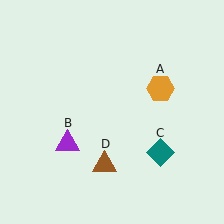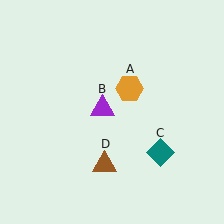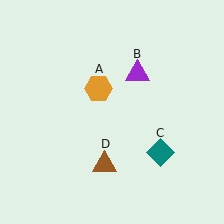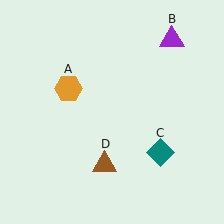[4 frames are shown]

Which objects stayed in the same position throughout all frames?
Teal diamond (object C) and brown triangle (object D) remained stationary.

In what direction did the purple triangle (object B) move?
The purple triangle (object B) moved up and to the right.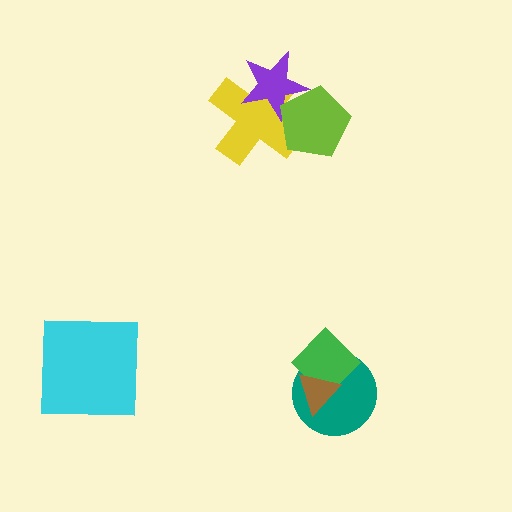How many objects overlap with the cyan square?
0 objects overlap with the cyan square.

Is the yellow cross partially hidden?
Yes, it is partially covered by another shape.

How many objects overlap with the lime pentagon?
2 objects overlap with the lime pentagon.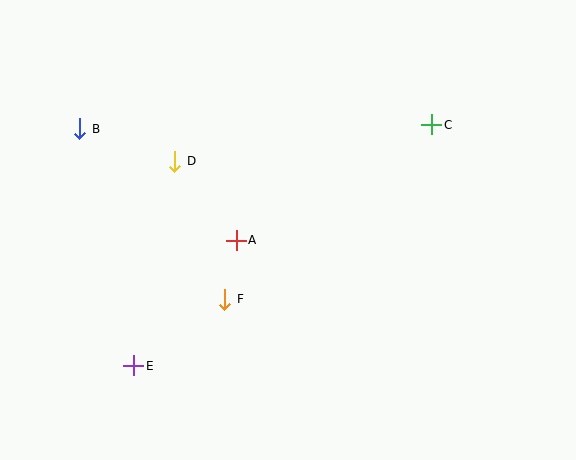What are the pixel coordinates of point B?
Point B is at (80, 129).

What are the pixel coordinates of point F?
Point F is at (225, 299).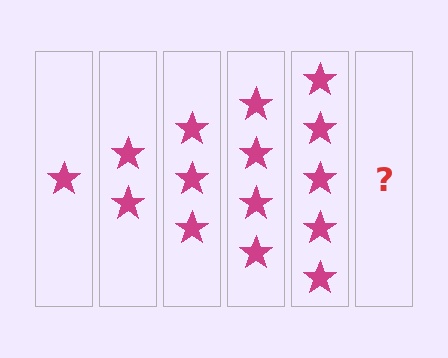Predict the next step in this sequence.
The next step is 6 stars.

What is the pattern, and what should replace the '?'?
The pattern is that each step adds one more star. The '?' should be 6 stars.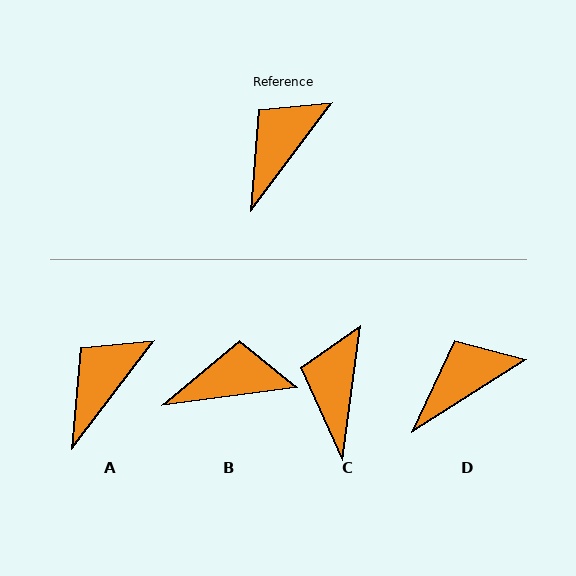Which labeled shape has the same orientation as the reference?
A.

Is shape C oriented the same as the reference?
No, it is off by about 29 degrees.